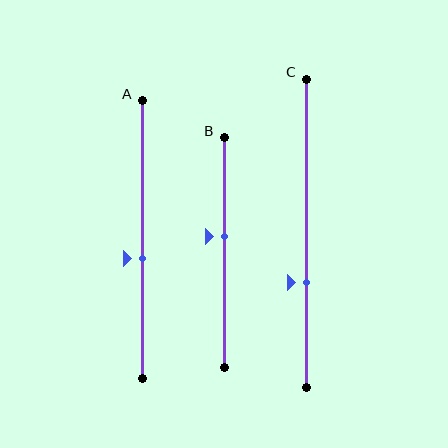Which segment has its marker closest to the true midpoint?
Segment A has its marker closest to the true midpoint.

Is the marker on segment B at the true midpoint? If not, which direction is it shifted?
No, the marker on segment B is shifted upward by about 7% of the segment length.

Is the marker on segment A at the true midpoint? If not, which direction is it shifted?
No, the marker on segment A is shifted downward by about 7% of the segment length.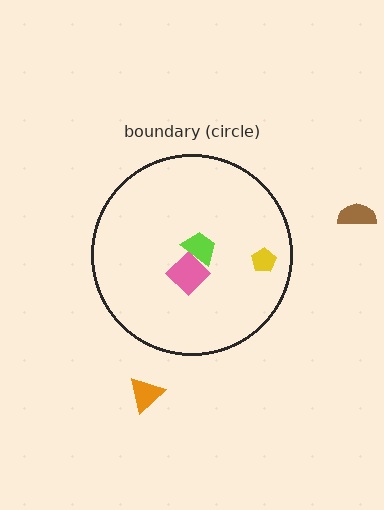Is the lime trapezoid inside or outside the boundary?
Inside.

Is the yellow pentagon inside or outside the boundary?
Inside.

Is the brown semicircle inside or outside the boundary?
Outside.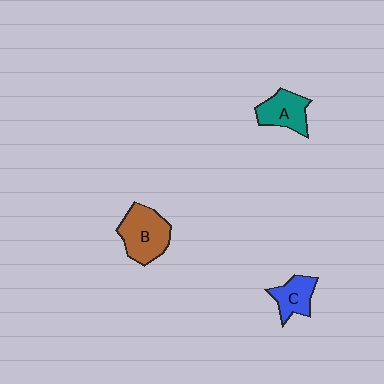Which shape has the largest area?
Shape B (brown).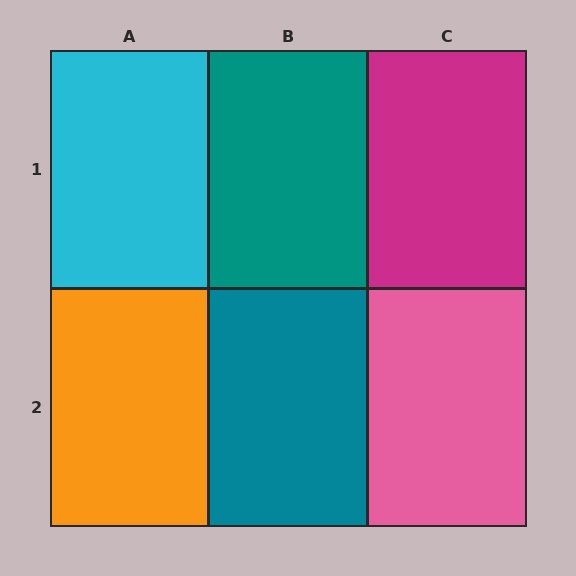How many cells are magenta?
1 cell is magenta.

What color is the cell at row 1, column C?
Magenta.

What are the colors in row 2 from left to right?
Orange, teal, pink.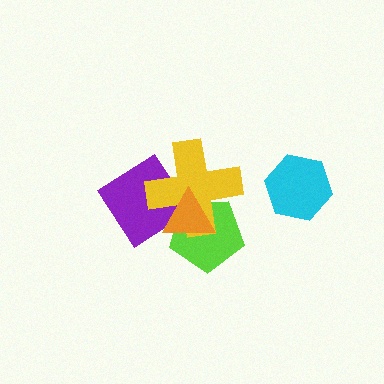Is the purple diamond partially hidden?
Yes, it is partially covered by another shape.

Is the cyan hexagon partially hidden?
No, no other shape covers it.